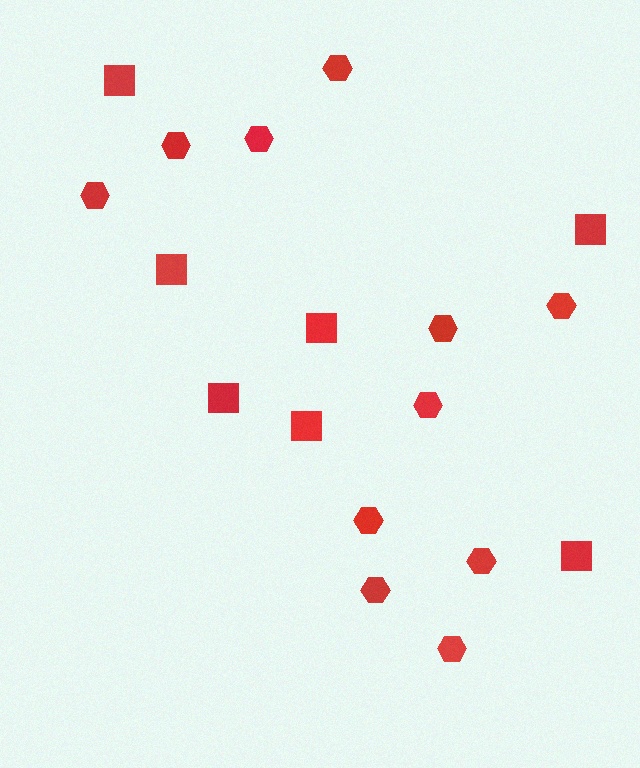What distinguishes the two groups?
There are 2 groups: one group of squares (7) and one group of hexagons (11).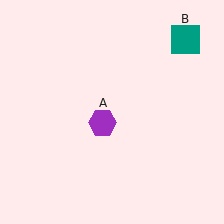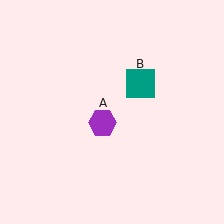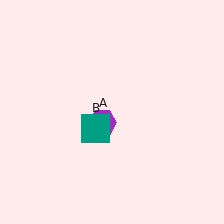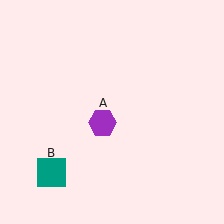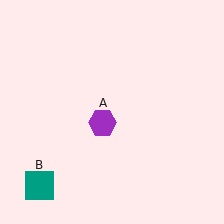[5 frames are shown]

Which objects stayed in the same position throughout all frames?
Purple hexagon (object A) remained stationary.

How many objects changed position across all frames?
1 object changed position: teal square (object B).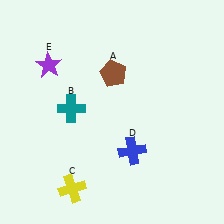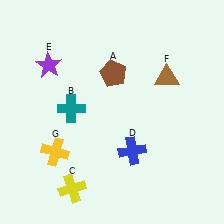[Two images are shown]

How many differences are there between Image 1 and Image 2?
There are 2 differences between the two images.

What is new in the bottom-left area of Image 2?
A yellow cross (G) was added in the bottom-left area of Image 2.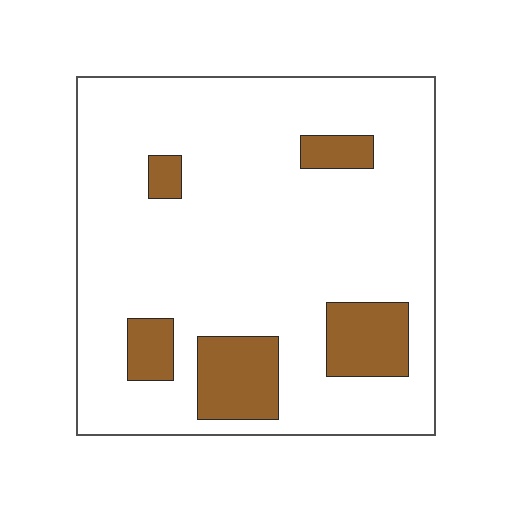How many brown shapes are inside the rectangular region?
5.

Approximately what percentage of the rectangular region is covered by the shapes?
Approximately 15%.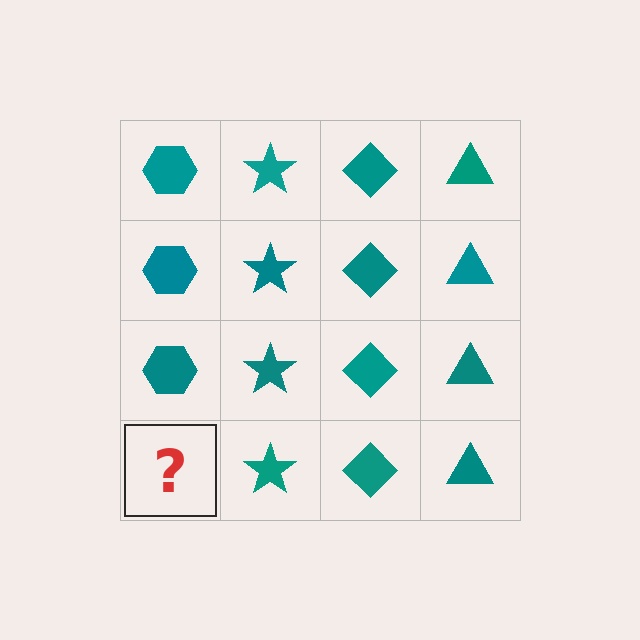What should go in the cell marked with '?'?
The missing cell should contain a teal hexagon.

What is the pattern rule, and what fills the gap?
The rule is that each column has a consistent shape. The gap should be filled with a teal hexagon.